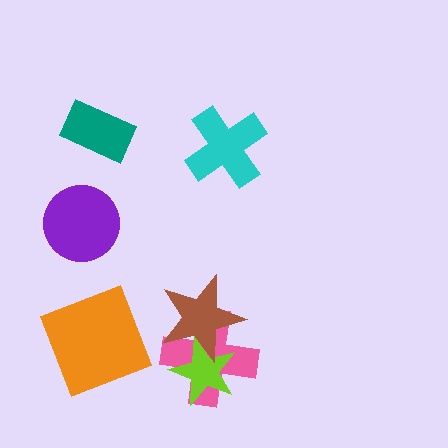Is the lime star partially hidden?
Yes, it is partially covered by another shape.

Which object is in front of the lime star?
The brown star is in front of the lime star.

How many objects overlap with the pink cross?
2 objects overlap with the pink cross.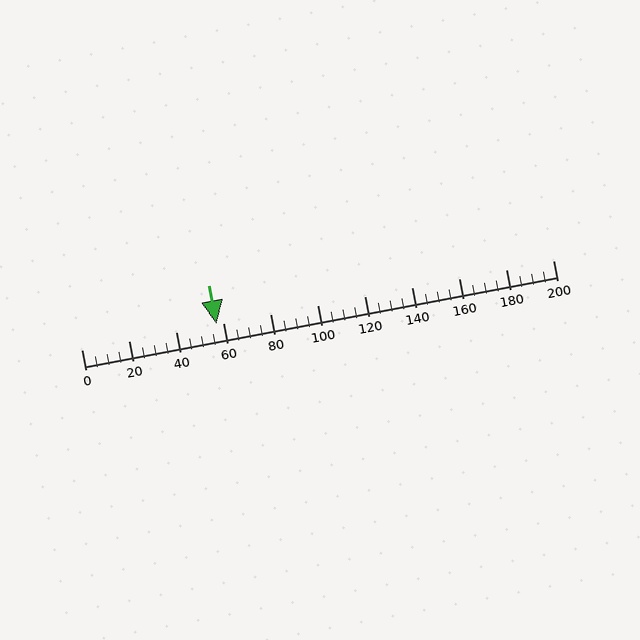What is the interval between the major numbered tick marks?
The major tick marks are spaced 20 units apart.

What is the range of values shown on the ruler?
The ruler shows values from 0 to 200.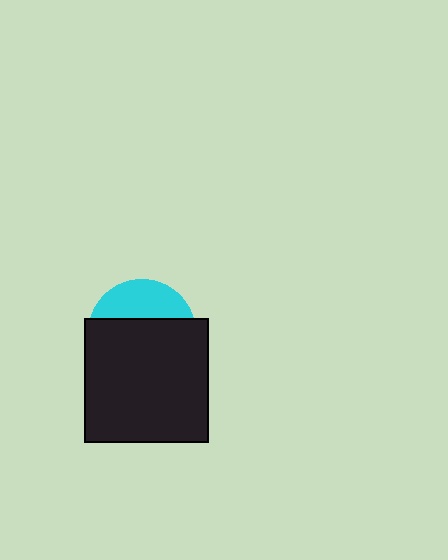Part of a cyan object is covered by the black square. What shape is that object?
It is a circle.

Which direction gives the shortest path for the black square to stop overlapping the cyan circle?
Moving down gives the shortest separation.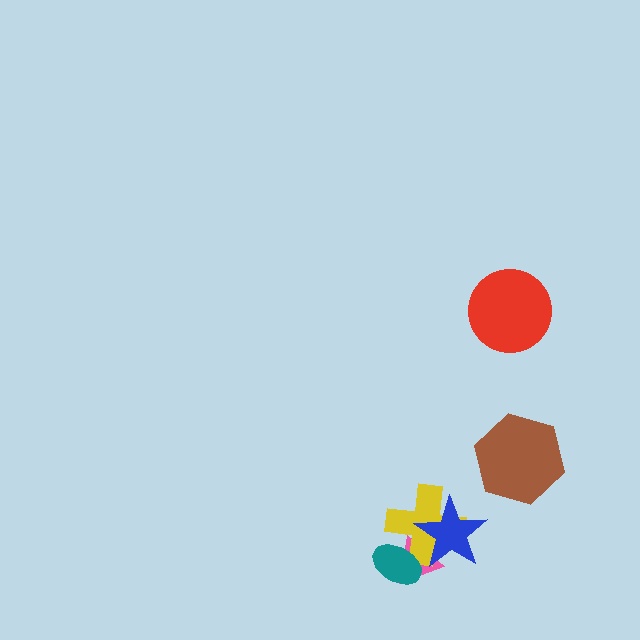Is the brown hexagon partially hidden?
No, no other shape covers it.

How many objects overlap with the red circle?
0 objects overlap with the red circle.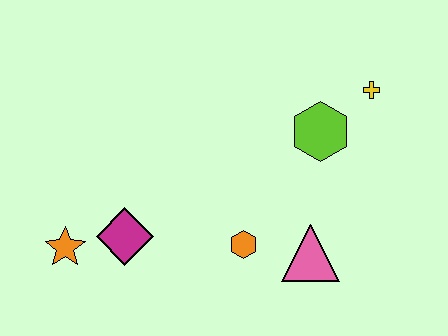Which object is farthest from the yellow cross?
The orange star is farthest from the yellow cross.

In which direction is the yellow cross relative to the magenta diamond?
The yellow cross is to the right of the magenta diamond.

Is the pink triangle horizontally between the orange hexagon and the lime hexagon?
Yes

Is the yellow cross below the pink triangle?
No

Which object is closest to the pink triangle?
The orange hexagon is closest to the pink triangle.